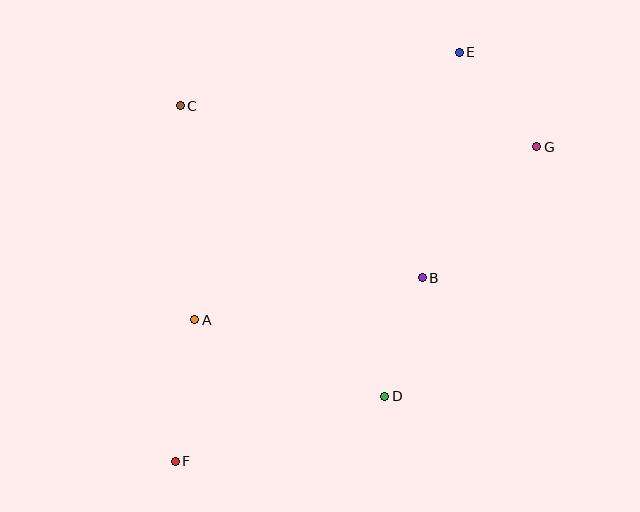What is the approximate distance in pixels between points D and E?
The distance between D and E is approximately 352 pixels.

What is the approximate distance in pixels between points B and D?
The distance between B and D is approximately 124 pixels.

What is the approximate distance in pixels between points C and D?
The distance between C and D is approximately 355 pixels.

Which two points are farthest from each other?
Points E and F are farthest from each other.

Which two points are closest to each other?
Points E and G are closest to each other.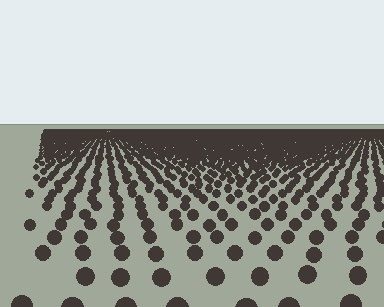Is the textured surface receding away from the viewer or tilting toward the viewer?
The surface is receding away from the viewer. Texture elements get smaller and denser toward the top.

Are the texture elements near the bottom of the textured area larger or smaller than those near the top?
Larger. Near the bottom, elements are closer to the viewer and appear at a bigger on-screen size.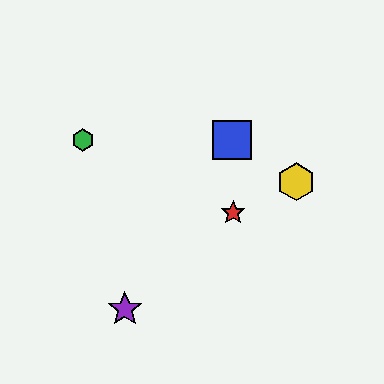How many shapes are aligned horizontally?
2 shapes (the blue square, the green hexagon) are aligned horizontally.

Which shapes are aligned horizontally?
The blue square, the green hexagon are aligned horizontally.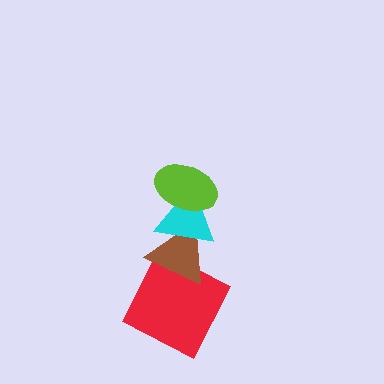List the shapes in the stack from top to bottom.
From top to bottom: the lime ellipse, the cyan triangle, the brown triangle, the red square.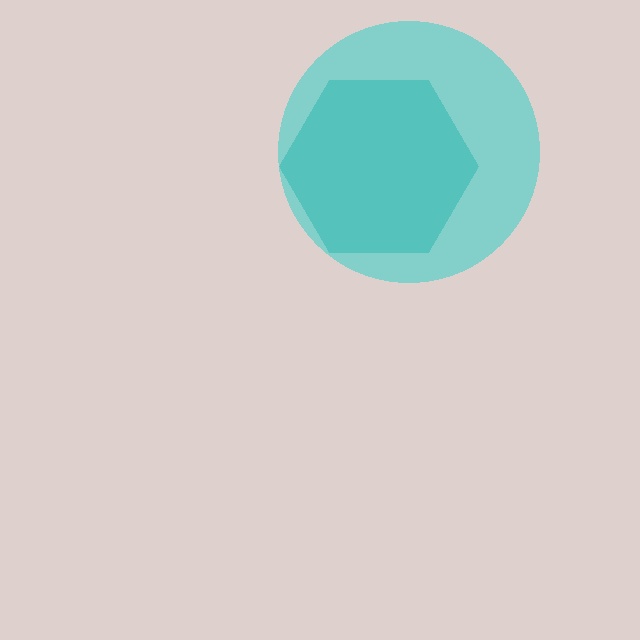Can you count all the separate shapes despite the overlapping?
Yes, there are 2 separate shapes.